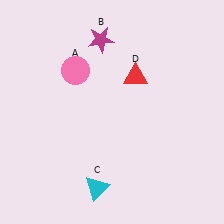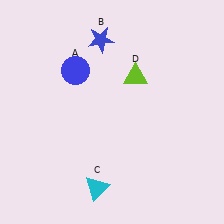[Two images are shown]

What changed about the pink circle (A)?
In Image 1, A is pink. In Image 2, it changed to blue.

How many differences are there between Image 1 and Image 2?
There are 3 differences between the two images.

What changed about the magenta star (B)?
In Image 1, B is magenta. In Image 2, it changed to blue.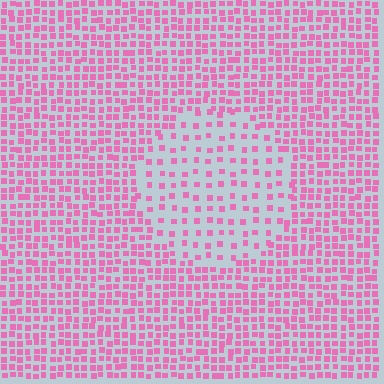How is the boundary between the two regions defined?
The boundary is defined by a change in element density (approximately 2.2x ratio). All elements are the same color, size, and shape.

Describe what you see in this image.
The image contains small pink elements arranged at two different densities. A circle-shaped region is visible where the elements are less densely packed than the surrounding area.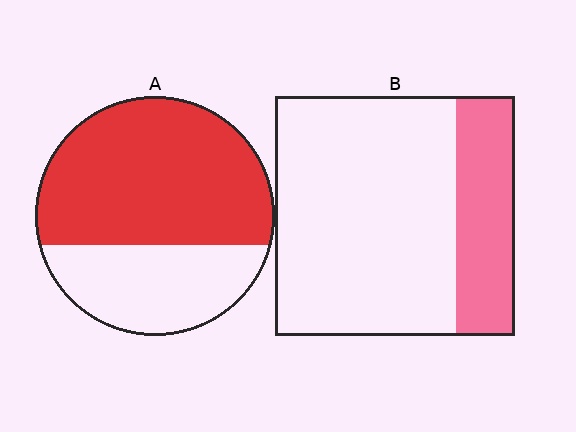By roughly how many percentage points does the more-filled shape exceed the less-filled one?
By roughly 40 percentage points (A over B).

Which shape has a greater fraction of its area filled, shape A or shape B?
Shape A.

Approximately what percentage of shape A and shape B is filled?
A is approximately 65% and B is approximately 25%.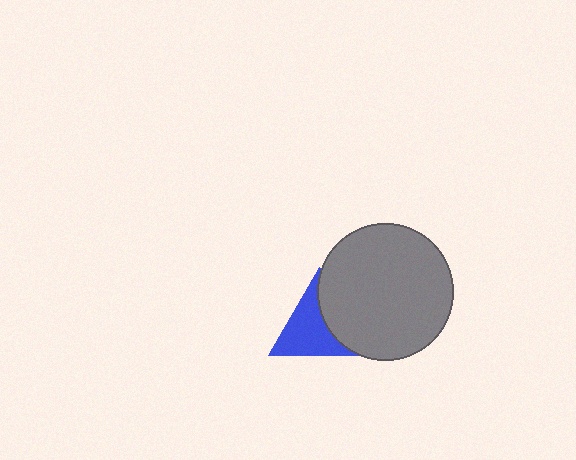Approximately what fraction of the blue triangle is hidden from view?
Roughly 37% of the blue triangle is hidden behind the gray circle.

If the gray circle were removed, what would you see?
You would see the complete blue triangle.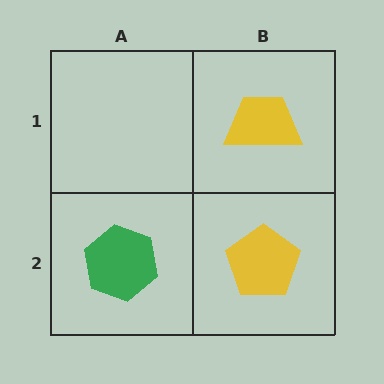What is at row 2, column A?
A green hexagon.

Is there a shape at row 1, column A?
No, that cell is empty.